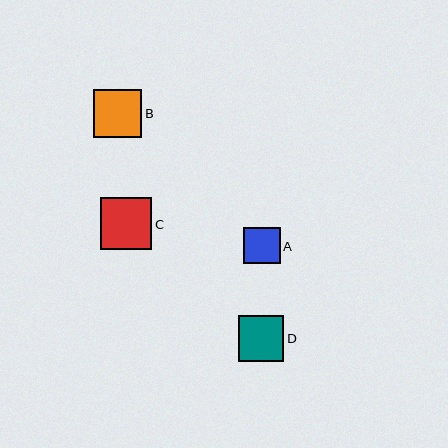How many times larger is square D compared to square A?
Square D is approximately 1.3 times the size of square A.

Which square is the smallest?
Square A is the smallest with a size of approximately 37 pixels.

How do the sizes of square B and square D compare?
Square B and square D are approximately the same size.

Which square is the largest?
Square C is the largest with a size of approximately 52 pixels.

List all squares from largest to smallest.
From largest to smallest: C, B, D, A.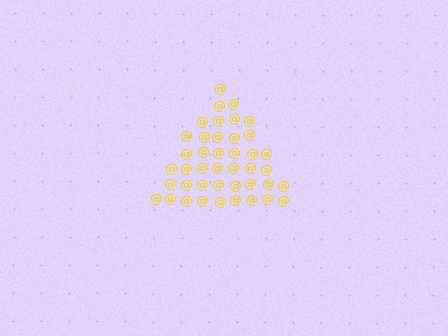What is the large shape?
The large shape is a triangle.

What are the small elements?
The small elements are at signs.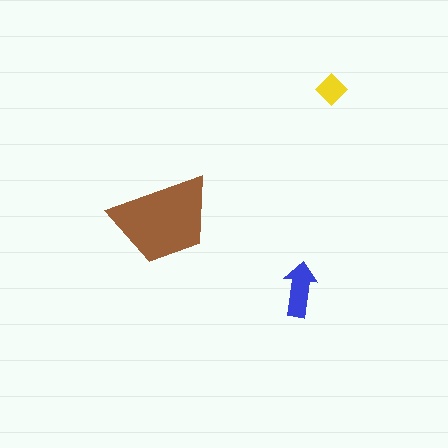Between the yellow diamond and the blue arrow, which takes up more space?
The blue arrow.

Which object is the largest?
The brown trapezoid.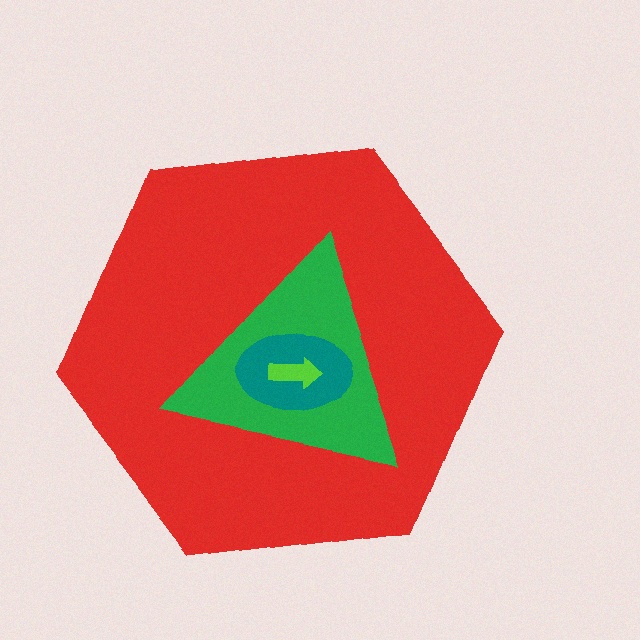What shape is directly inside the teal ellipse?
The lime arrow.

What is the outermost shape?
The red hexagon.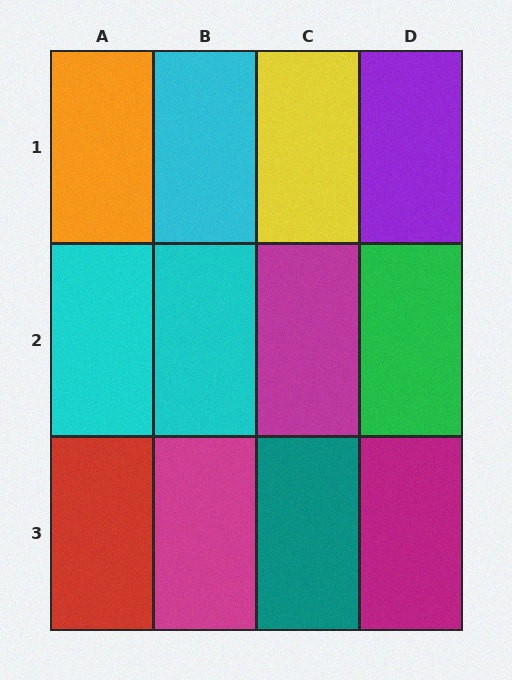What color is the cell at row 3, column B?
Magenta.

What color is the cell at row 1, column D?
Purple.